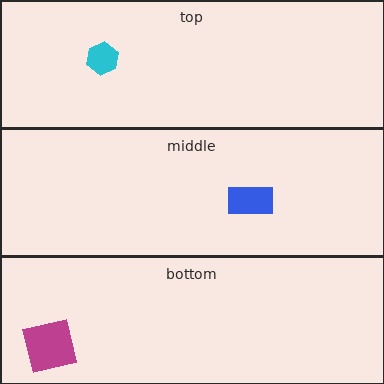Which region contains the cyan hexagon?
The top region.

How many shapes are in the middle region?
1.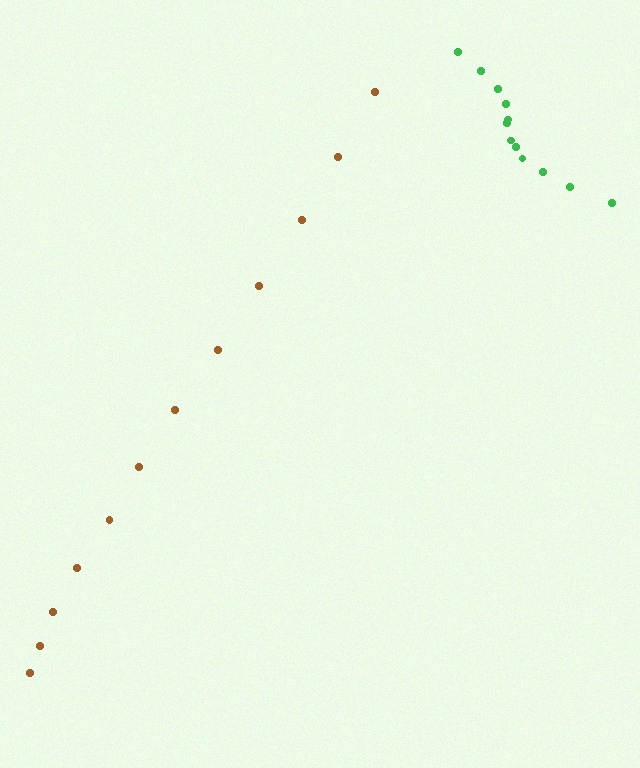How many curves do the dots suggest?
There are 2 distinct paths.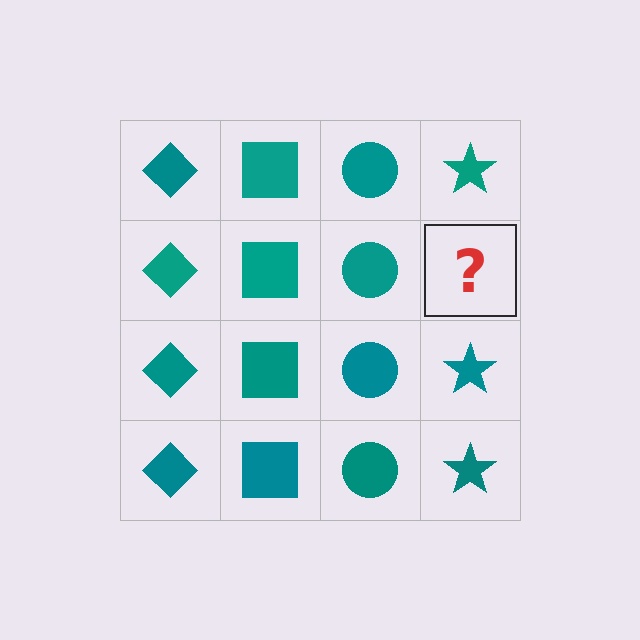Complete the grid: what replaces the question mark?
The question mark should be replaced with a teal star.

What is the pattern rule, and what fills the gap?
The rule is that each column has a consistent shape. The gap should be filled with a teal star.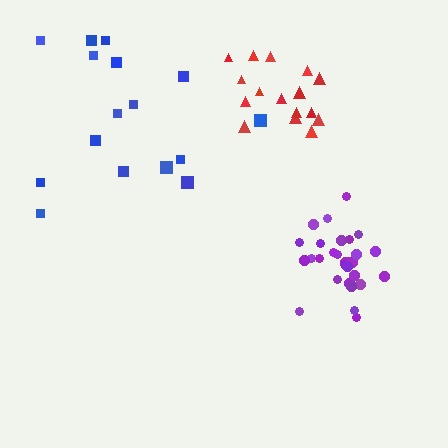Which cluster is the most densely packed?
Purple.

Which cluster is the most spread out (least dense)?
Blue.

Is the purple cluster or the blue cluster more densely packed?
Purple.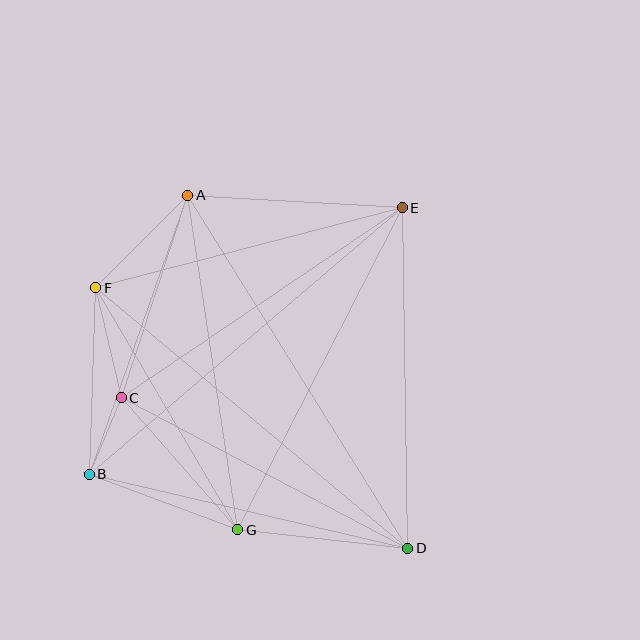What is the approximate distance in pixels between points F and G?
The distance between F and G is approximately 281 pixels.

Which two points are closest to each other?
Points B and C are closest to each other.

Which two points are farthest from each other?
Points A and D are farthest from each other.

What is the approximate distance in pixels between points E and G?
The distance between E and G is approximately 362 pixels.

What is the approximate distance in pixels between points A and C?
The distance between A and C is approximately 213 pixels.